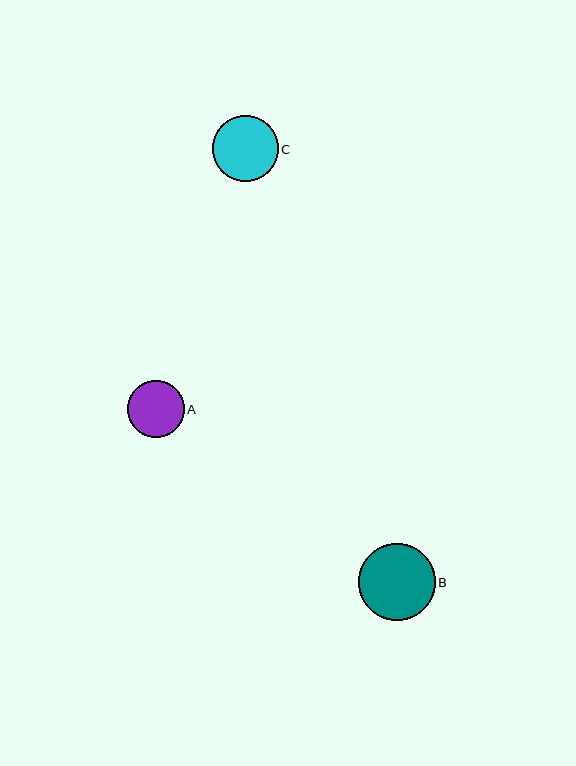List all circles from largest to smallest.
From largest to smallest: B, C, A.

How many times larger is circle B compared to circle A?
Circle B is approximately 1.3 times the size of circle A.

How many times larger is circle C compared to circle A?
Circle C is approximately 1.2 times the size of circle A.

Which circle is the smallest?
Circle A is the smallest with a size of approximately 57 pixels.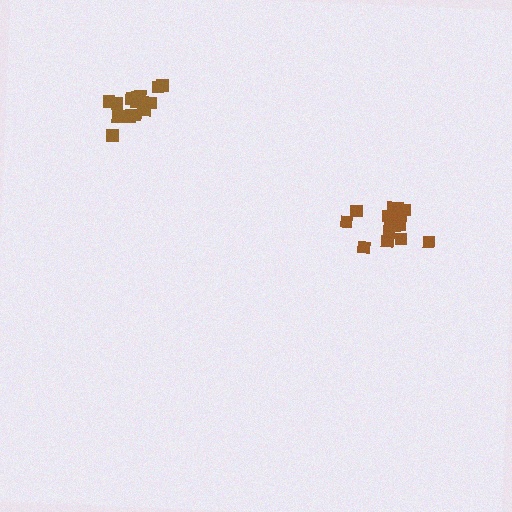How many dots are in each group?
Group 1: 16 dots, Group 2: 16 dots (32 total).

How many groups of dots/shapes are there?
There are 2 groups.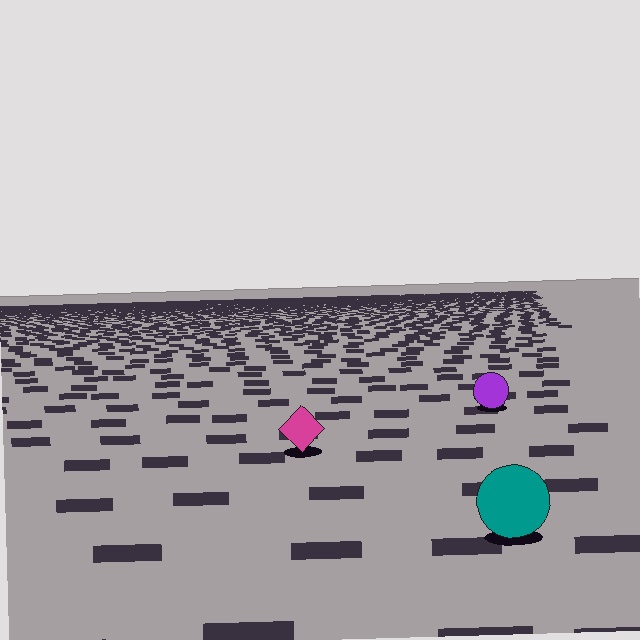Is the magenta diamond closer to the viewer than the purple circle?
Yes. The magenta diamond is closer — you can tell from the texture gradient: the ground texture is coarser near it.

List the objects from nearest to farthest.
From nearest to farthest: the teal circle, the magenta diamond, the purple circle.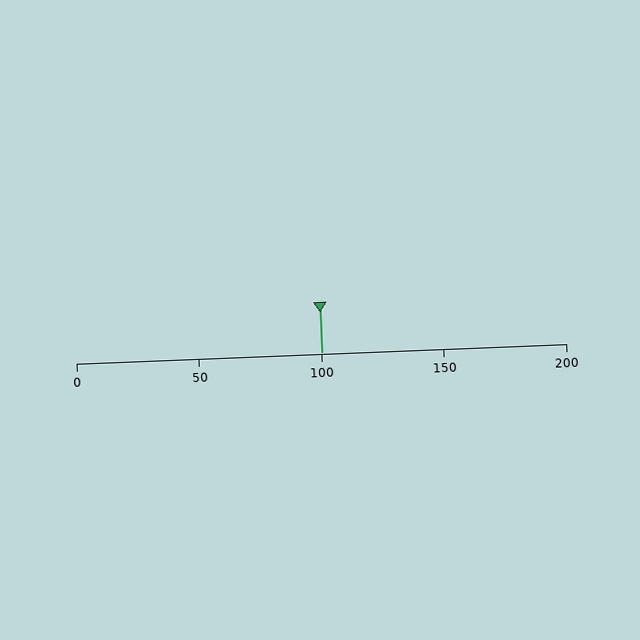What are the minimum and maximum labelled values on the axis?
The axis runs from 0 to 200.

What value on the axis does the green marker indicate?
The marker indicates approximately 100.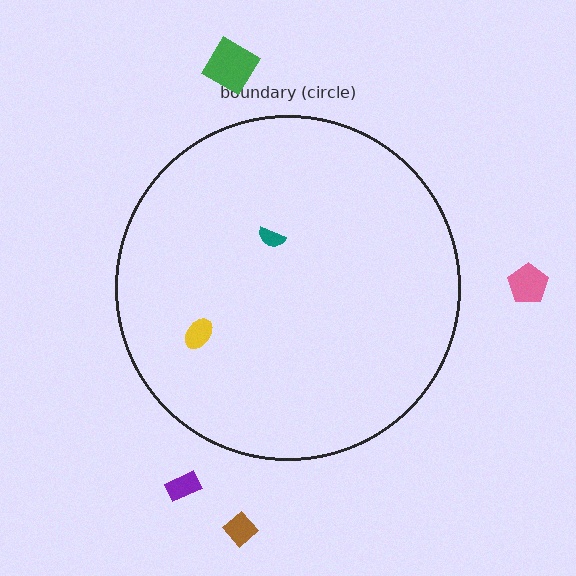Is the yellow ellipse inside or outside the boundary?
Inside.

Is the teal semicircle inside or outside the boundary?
Inside.